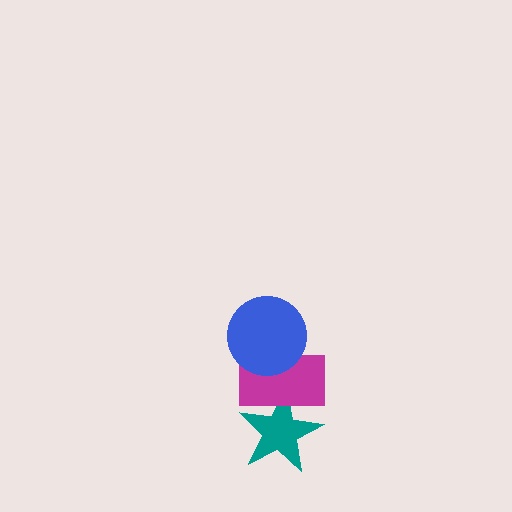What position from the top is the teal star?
The teal star is 3rd from the top.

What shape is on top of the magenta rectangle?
The blue circle is on top of the magenta rectangle.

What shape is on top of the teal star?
The magenta rectangle is on top of the teal star.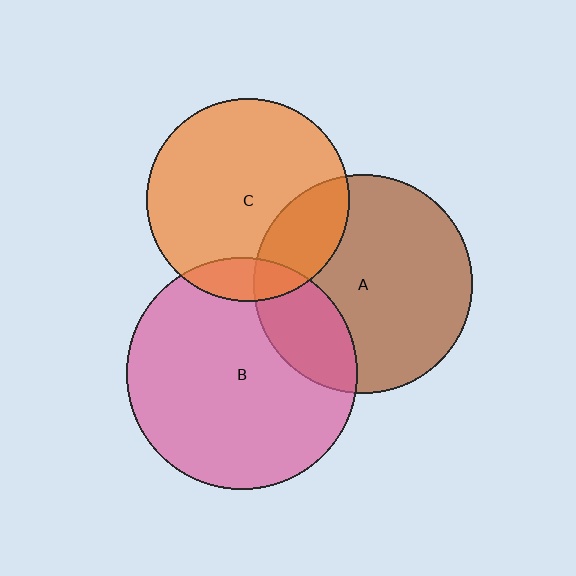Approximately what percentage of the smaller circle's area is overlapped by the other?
Approximately 25%.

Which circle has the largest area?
Circle B (pink).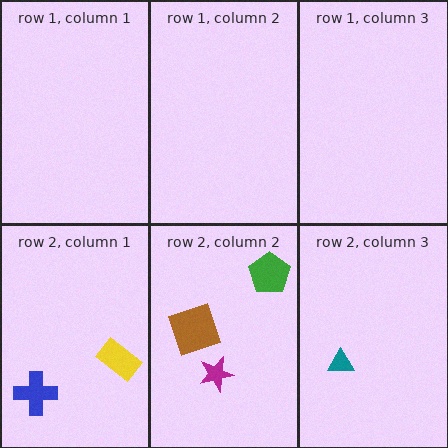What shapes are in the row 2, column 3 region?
The teal triangle.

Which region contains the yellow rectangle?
The row 2, column 1 region.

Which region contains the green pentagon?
The row 2, column 2 region.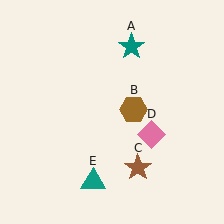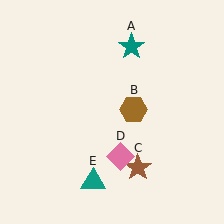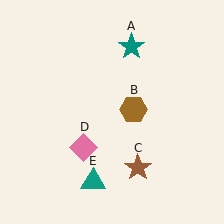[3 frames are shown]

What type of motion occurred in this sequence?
The pink diamond (object D) rotated clockwise around the center of the scene.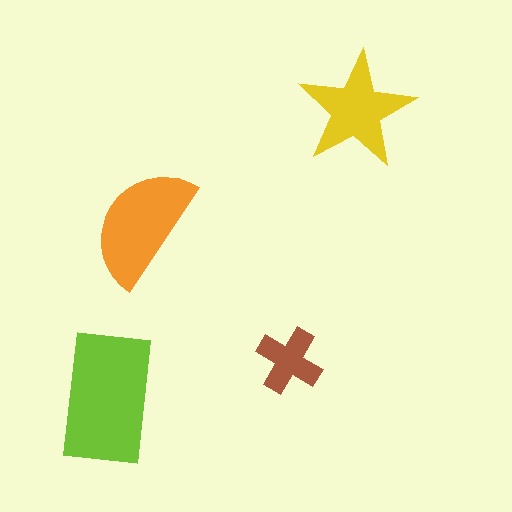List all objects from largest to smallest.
The lime rectangle, the orange semicircle, the yellow star, the brown cross.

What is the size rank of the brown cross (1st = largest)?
4th.